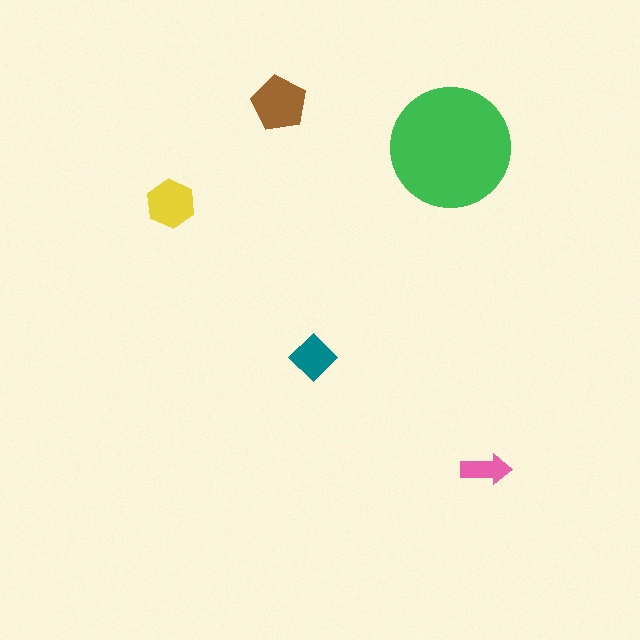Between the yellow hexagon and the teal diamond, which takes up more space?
The yellow hexagon.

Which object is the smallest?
The pink arrow.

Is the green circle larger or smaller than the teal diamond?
Larger.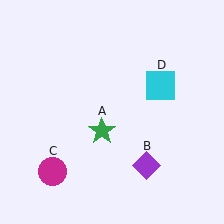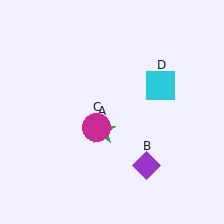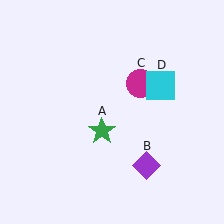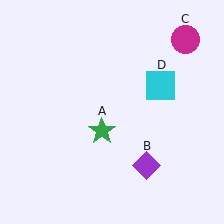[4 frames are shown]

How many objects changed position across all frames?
1 object changed position: magenta circle (object C).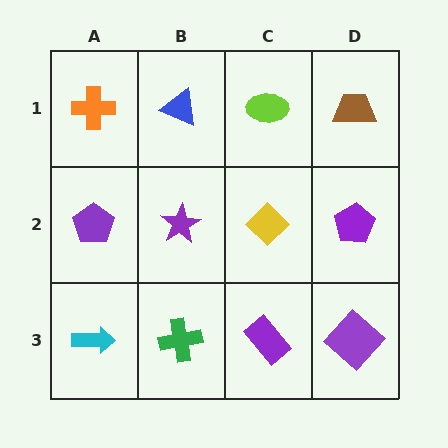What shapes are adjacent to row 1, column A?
A purple pentagon (row 2, column A), a blue triangle (row 1, column B).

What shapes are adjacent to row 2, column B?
A blue triangle (row 1, column B), a green cross (row 3, column B), a purple pentagon (row 2, column A), a yellow diamond (row 2, column C).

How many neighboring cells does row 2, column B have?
4.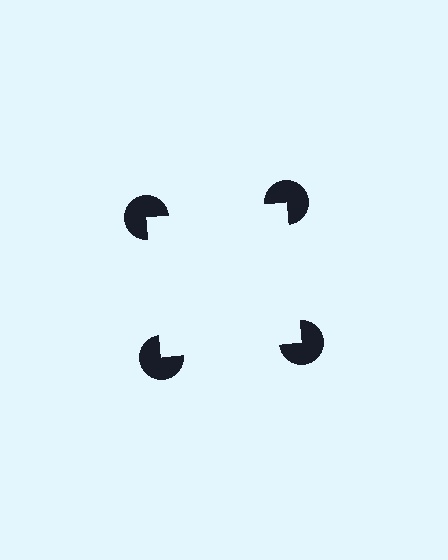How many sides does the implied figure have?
4 sides.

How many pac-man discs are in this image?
There are 4 — one at each vertex of the illusory square.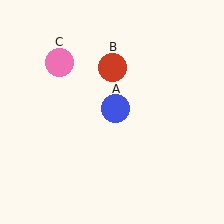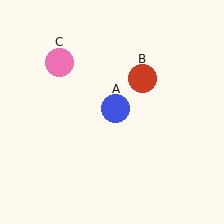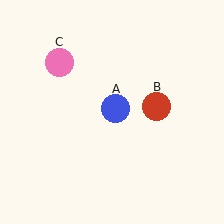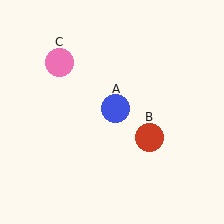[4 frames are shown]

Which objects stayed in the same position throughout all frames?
Blue circle (object A) and pink circle (object C) remained stationary.